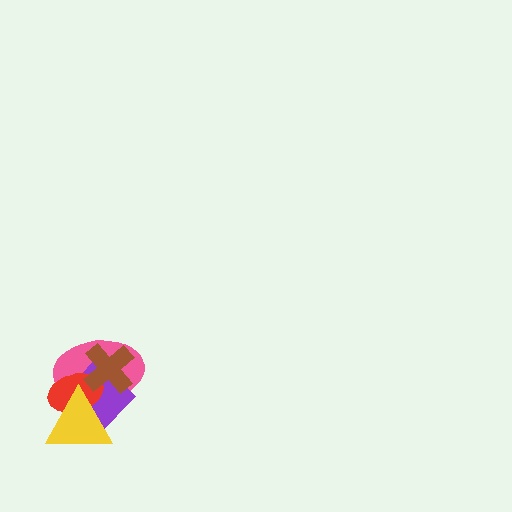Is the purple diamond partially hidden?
Yes, it is partially covered by another shape.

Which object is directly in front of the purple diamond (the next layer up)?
The red ellipse is directly in front of the purple diamond.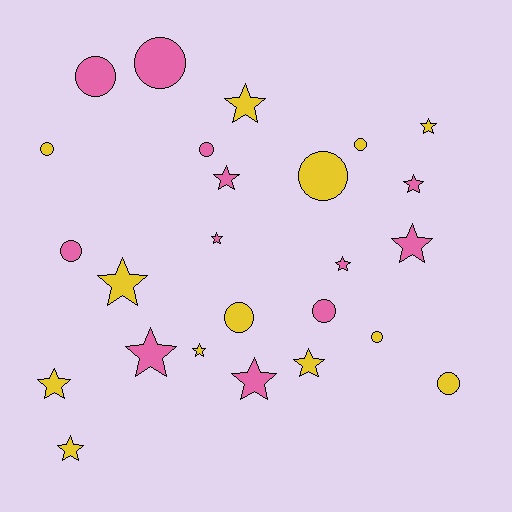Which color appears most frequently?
Yellow, with 13 objects.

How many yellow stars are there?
There are 7 yellow stars.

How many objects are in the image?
There are 25 objects.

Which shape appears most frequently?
Star, with 14 objects.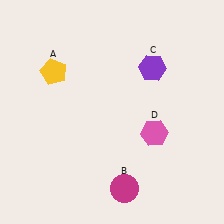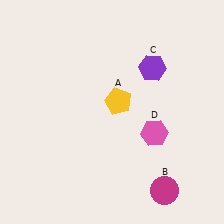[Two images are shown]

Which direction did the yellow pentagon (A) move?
The yellow pentagon (A) moved right.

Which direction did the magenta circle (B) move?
The magenta circle (B) moved right.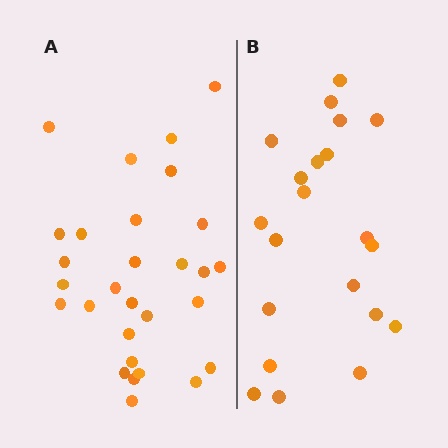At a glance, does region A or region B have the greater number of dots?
Region A (the left region) has more dots.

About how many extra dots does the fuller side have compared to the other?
Region A has roughly 8 or so more dots than region B.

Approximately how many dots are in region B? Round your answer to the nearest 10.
About 20 dots. (The exact count is 21, which rounds to 20.)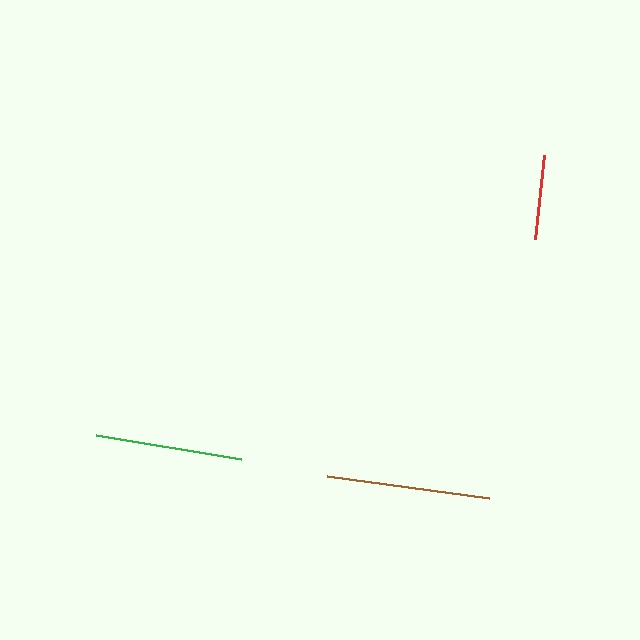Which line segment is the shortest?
The red line is the shortest at approximately 84 pixels.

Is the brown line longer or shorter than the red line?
The brown line is longer than the red line.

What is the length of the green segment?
The green segment is approximately 147 pixels long.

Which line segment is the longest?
The brown line is the longest at approximately 164 pixels.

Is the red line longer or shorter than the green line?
The green line is longer than the red line.